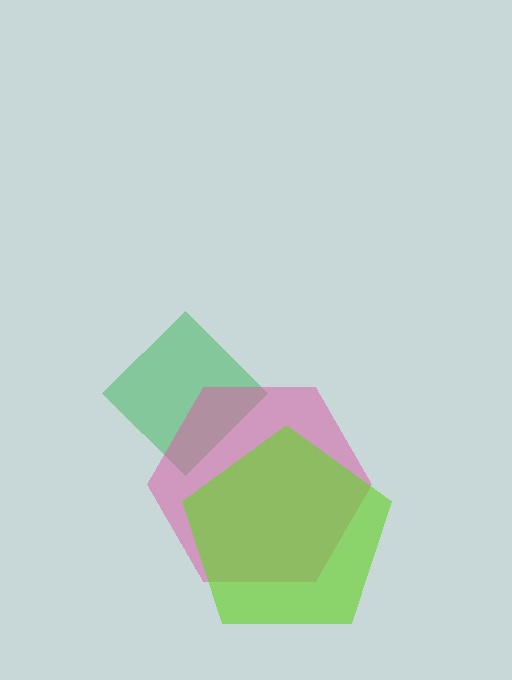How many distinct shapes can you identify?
There are 3 distinct shapes: a green diamond, a pink hexagon, a lime pentagon.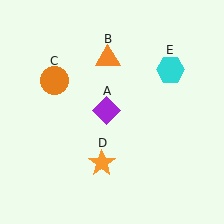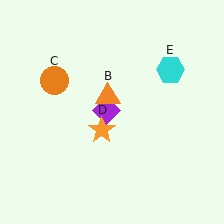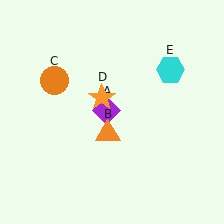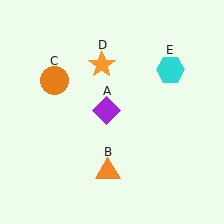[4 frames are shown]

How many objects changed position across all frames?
2 objects changed position: orange triangle (object B), orange star (object D).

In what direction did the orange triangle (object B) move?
The orange triangle (object B) moved down.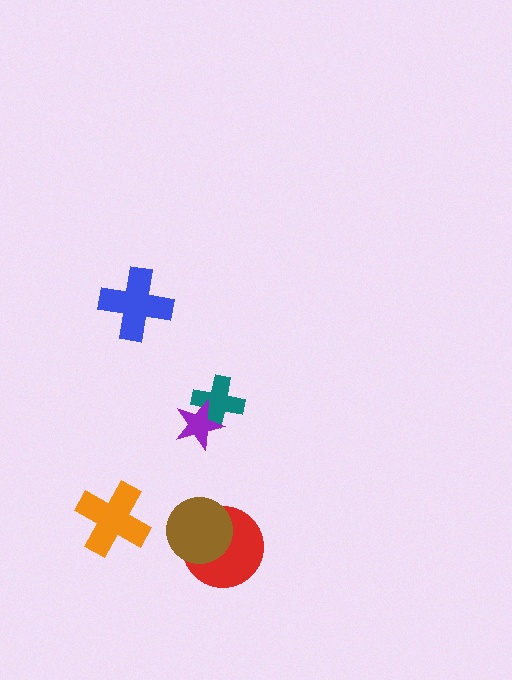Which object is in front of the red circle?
The brown circle is in front of the red circle.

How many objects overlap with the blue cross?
0 objects overlap with the blue cross.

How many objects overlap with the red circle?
1 object overlaps with the red circle.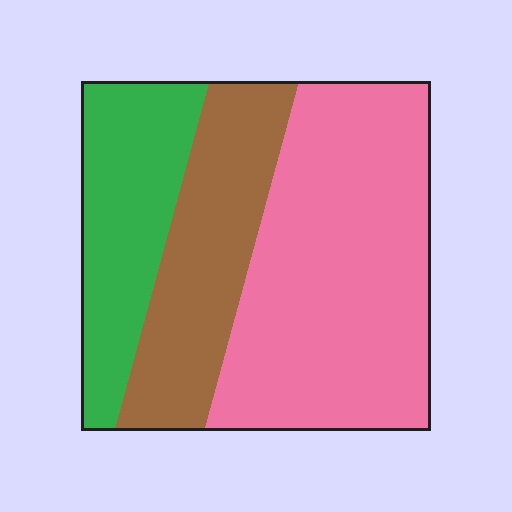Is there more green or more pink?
Pink.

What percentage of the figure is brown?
Brown takes up about one quarter (1/4) of the figure.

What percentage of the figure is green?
Green takes up about one quarter (1/4) of the figure.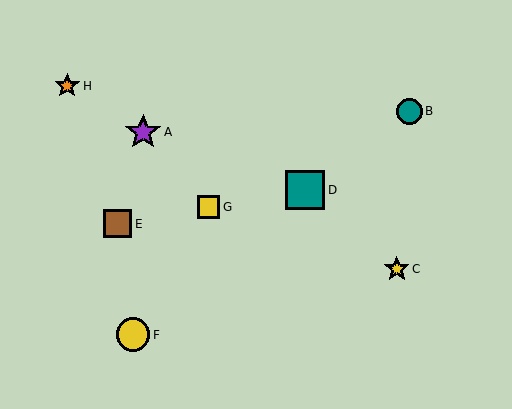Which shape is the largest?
The teal square (labeled D) is the largest.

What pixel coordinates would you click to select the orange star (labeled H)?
Click at (67, 86) to select the orange star H.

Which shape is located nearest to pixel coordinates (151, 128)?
The purple star (labeled A) at (143, 132) is nearest to that location.